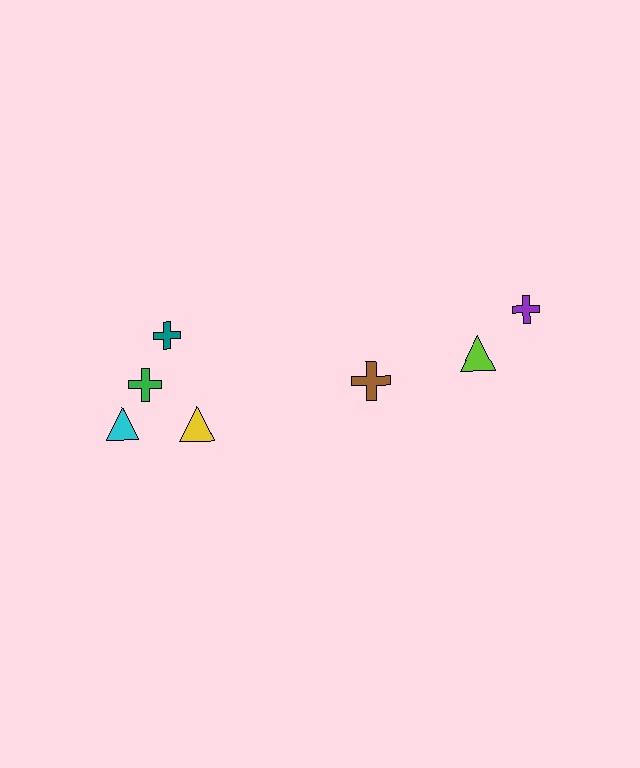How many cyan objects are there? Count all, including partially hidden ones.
There is 1 cyan object.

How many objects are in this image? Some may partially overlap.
There are 7 objects.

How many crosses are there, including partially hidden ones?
There are 4 crosses.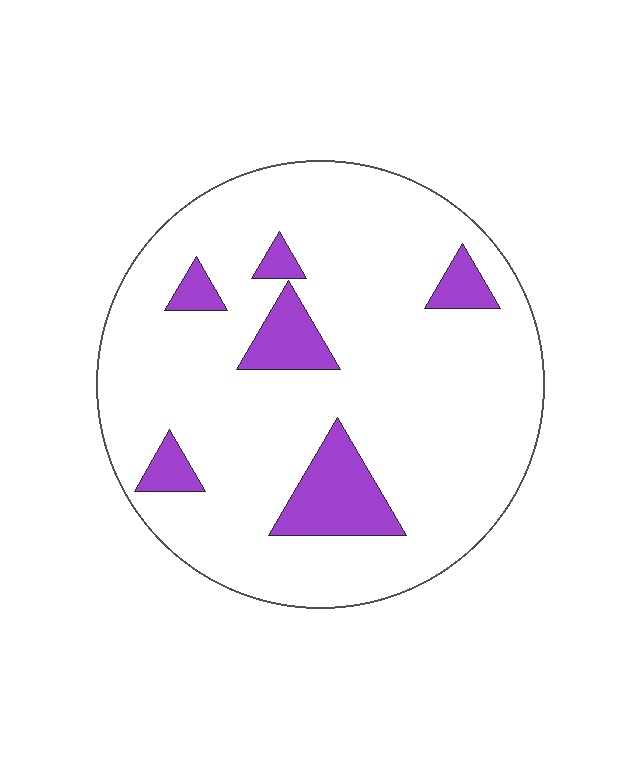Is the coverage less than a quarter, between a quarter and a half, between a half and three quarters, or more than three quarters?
Less than a quarter.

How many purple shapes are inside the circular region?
6.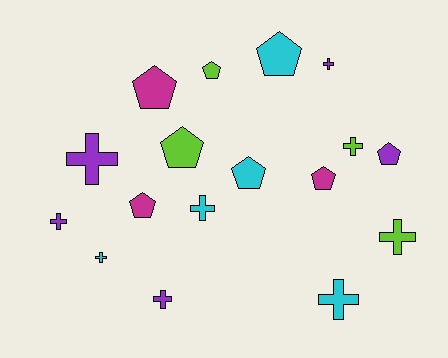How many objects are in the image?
There are 17 objects.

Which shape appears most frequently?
Cross, with 9 objects.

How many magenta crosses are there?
There are no magenta crosses.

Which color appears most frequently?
Purple, with 5 objects.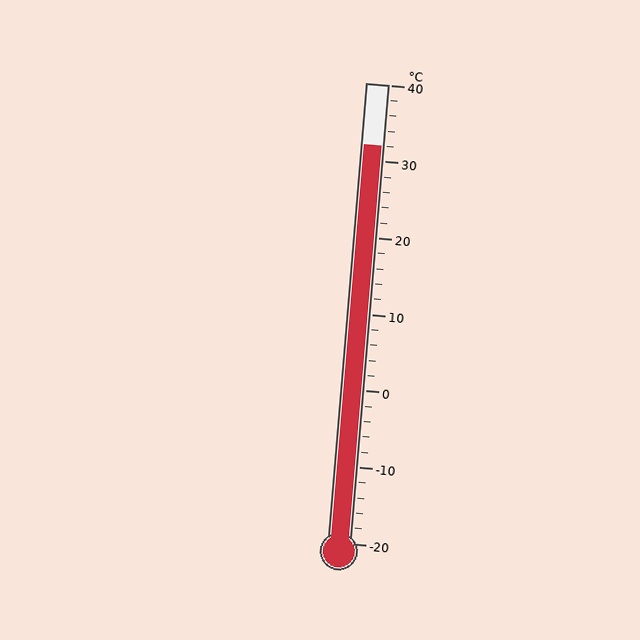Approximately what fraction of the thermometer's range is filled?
The thermometer is filled to approximately 85% of its range.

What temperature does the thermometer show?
The thermometer shows approximately 32°C.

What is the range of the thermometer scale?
The thermometer scale ranges from -20°C to 40°C.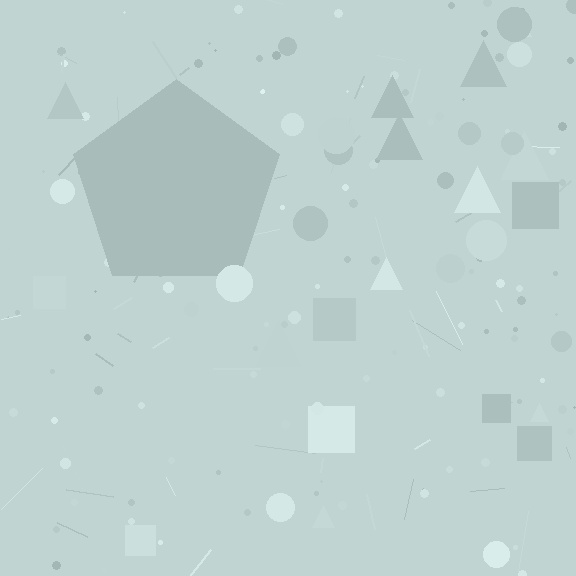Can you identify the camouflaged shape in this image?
The camouflaged shape is a pentagon.